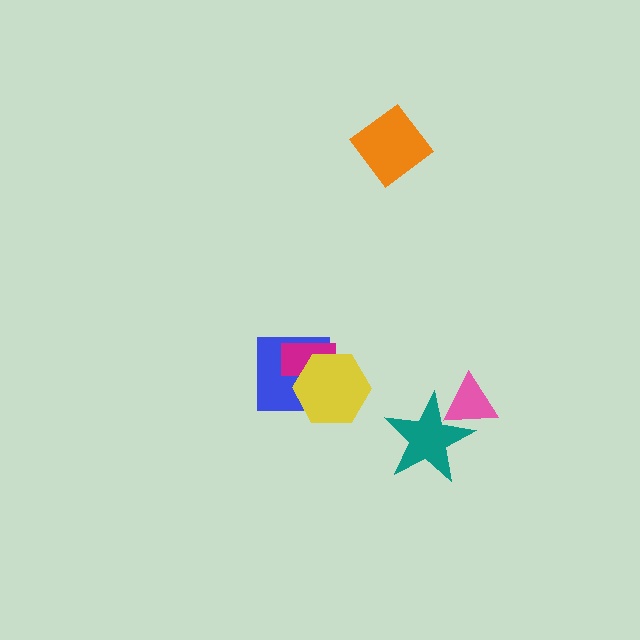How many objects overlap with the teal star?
1 object overlaps with the teal star.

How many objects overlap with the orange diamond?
0 objects overlap with the orange diamond.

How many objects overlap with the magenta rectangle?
2 objects overlap with the magenta rectangle.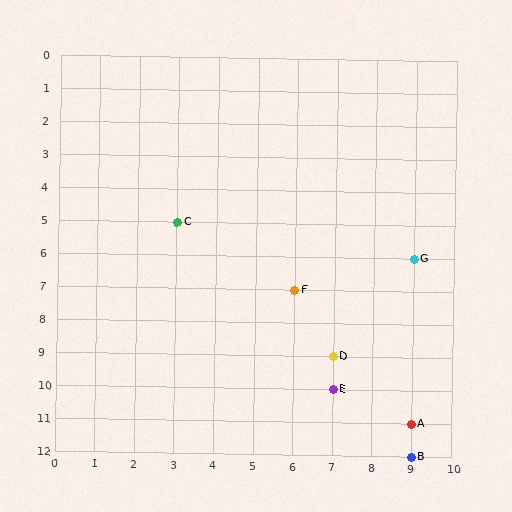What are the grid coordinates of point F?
Point F is at grid coordinates (6, 7).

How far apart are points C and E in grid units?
Points C and E are 4 columns and 5 rows apart (about 6.4 grid units diagonally).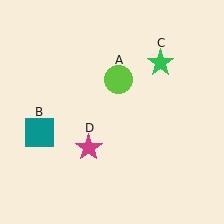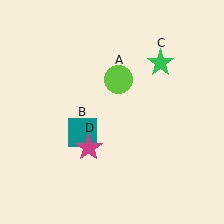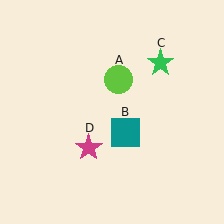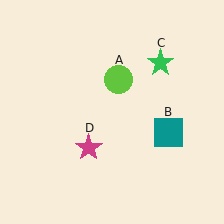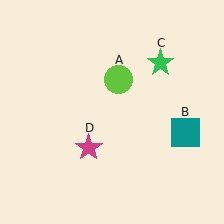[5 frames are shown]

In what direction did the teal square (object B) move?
The teal square (object B) moved right.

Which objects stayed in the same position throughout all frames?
Lime circle (object A) and green star (object C) and magenta star (object D) remained stationary.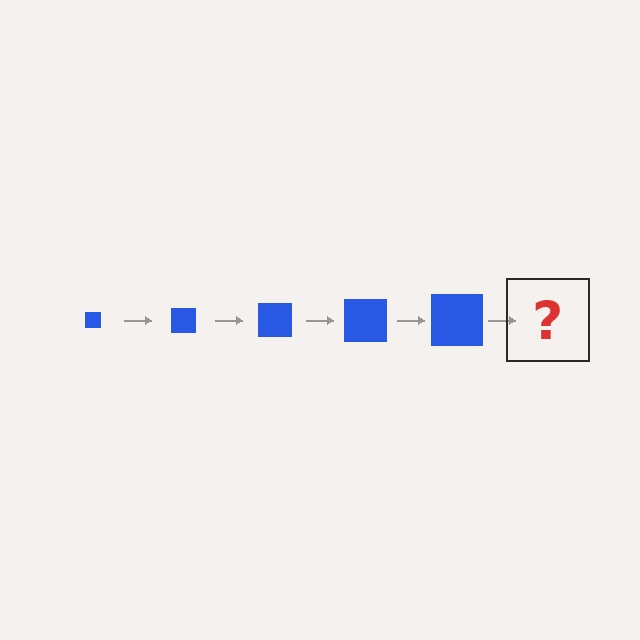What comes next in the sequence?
The next element should be a blue square, larger than the previous one.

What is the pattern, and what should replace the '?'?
The pattern is that the square gets progressively larger each step. The '?' should be a blue square, larger than the previous one.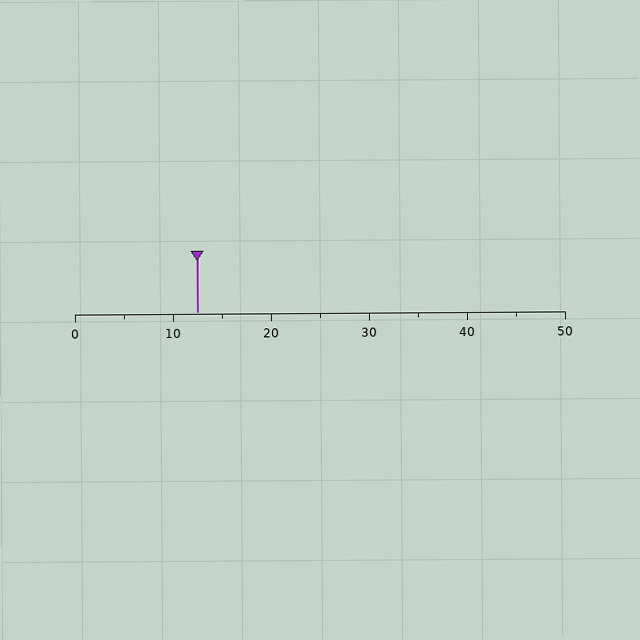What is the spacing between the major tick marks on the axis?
The major ticks are spaced 10 apart.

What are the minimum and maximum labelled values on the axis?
The axis runs from 0 to 50.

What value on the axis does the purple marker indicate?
The marker indicates approximately 12.5.